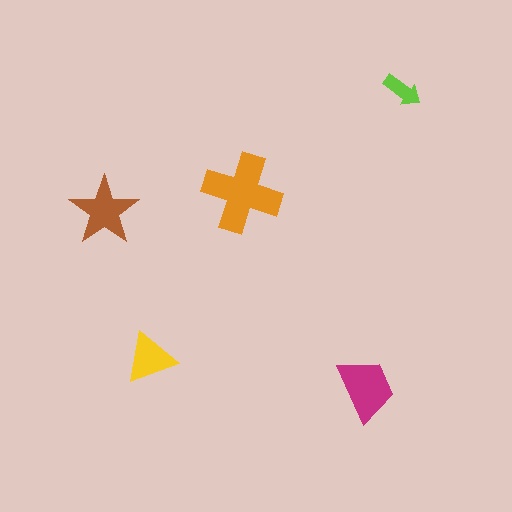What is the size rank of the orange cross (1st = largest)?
1st.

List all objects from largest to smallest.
The orange cross, the magenta trapezoid, the brown star, the yellow triangle, the lime arrow.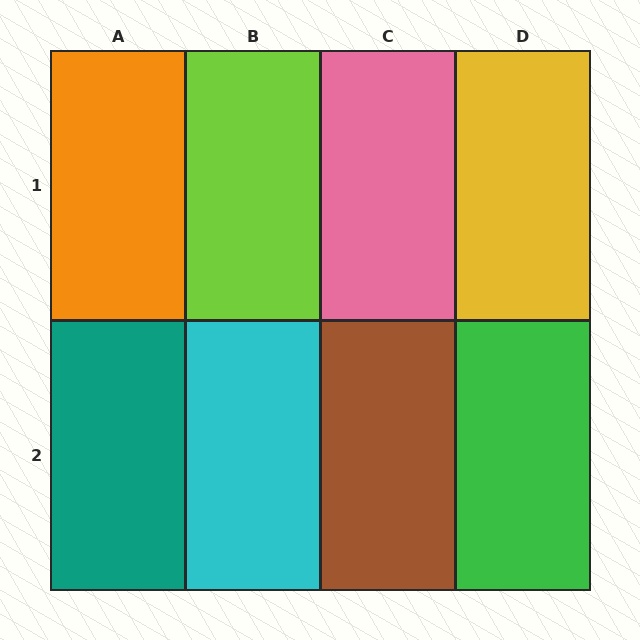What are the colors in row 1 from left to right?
Orange, lime, pink, yellow.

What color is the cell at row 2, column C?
Brown.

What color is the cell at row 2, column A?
Teal.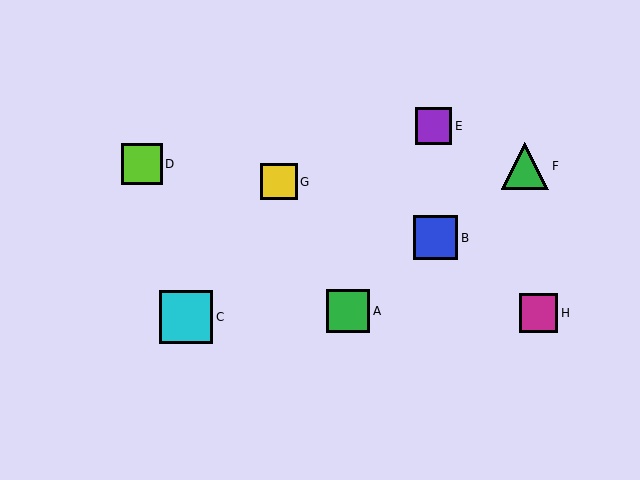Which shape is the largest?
The cyan square (labeled C) is the largest.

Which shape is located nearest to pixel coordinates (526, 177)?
The green triangle (labeled F) at (525, 166) is nearest to that location.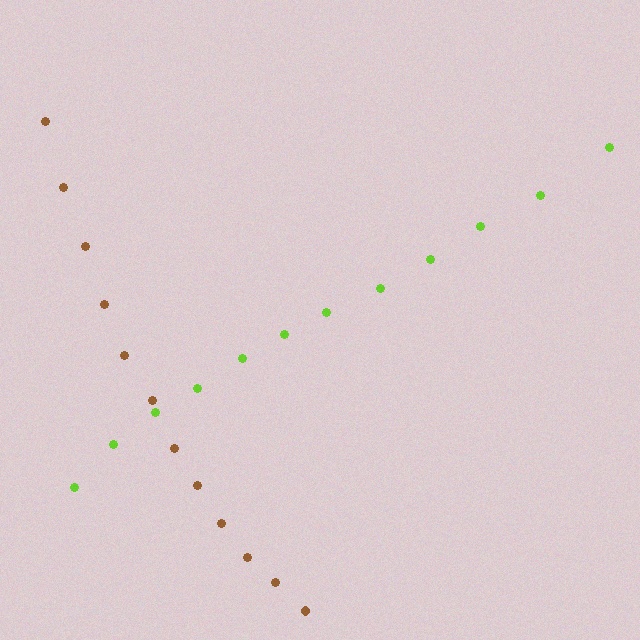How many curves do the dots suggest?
There are 2 distinct paths.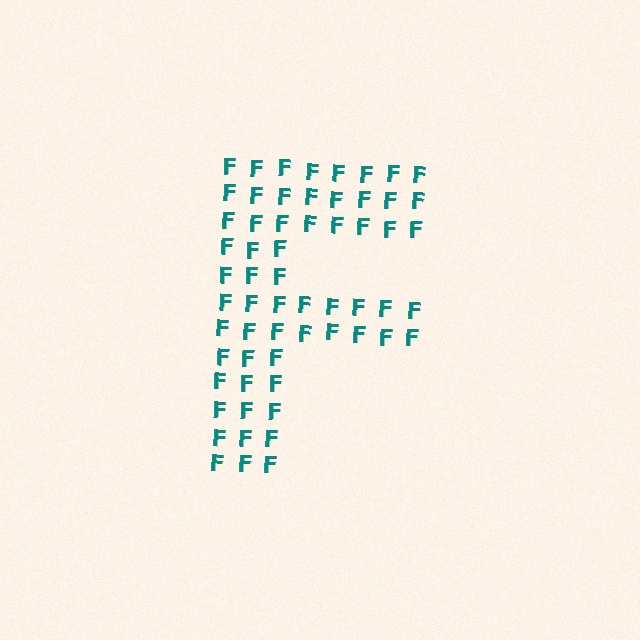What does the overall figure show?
The overall figure shows the letter F.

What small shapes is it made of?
It is made of small letter F's.